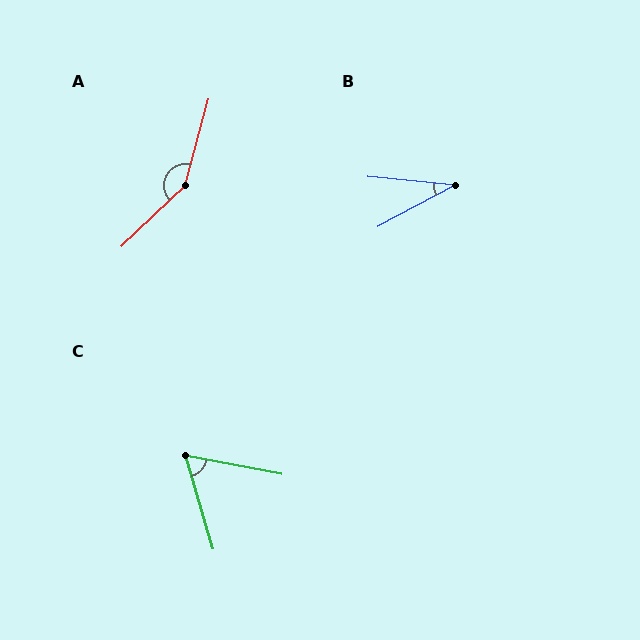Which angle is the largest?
A, at approximately 149 degrees.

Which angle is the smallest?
B, at approximately 34 degrees.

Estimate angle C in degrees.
Approximately 63 degrees.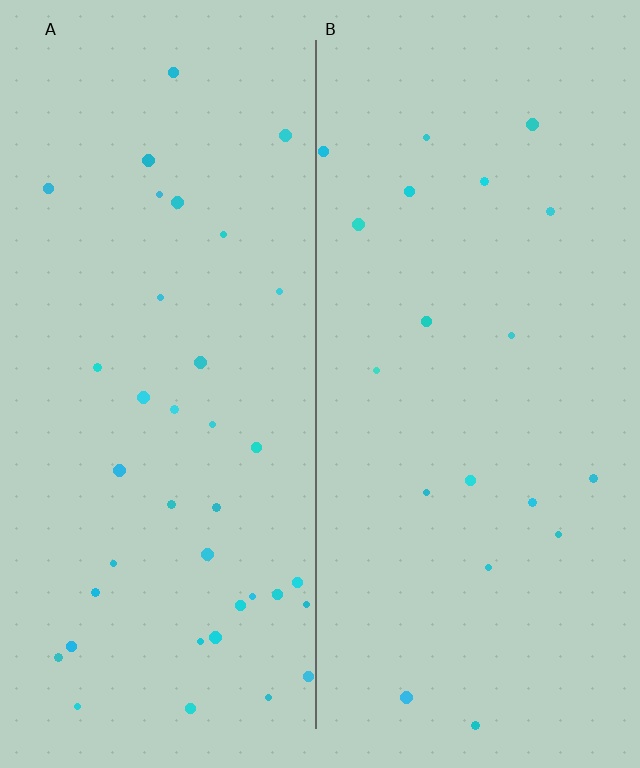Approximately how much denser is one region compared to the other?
Approximately 2.0× — region A over region B.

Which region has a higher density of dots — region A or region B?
A (the left).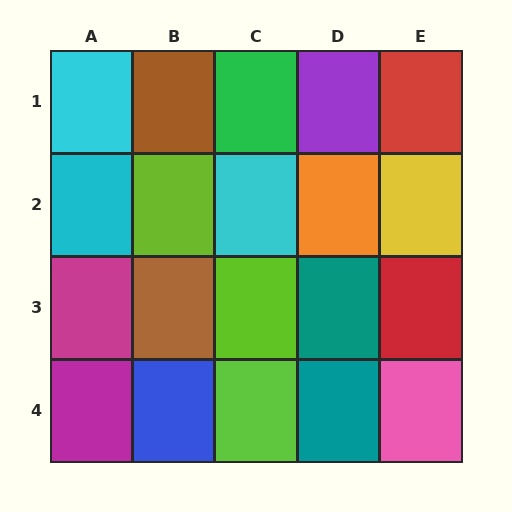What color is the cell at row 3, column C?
Lime.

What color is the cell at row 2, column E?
Yellow.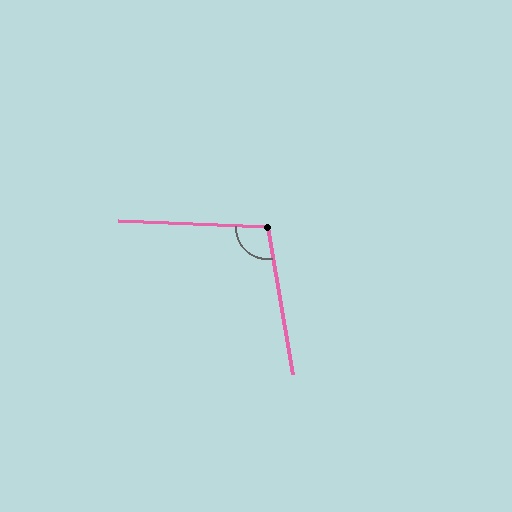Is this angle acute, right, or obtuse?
It is obtuse.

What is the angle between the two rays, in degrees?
Approximately 102 degrees.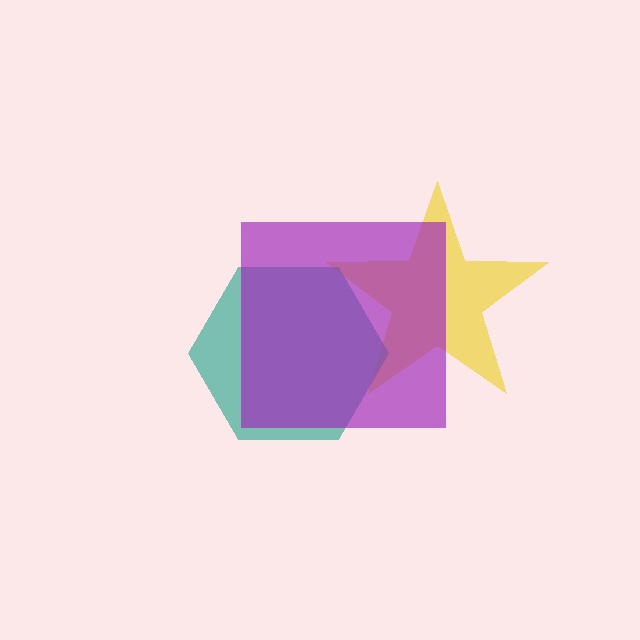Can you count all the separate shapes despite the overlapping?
Yes, there are 3 separate shapes.